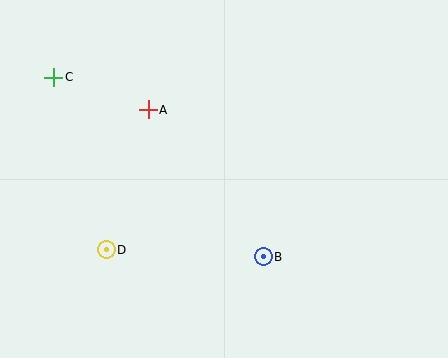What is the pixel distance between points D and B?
The distance between D and B is 157 pixels.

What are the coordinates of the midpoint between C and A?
The midpoint between C and A is at (101, 93).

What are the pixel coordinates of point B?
Point B is at (263, 257).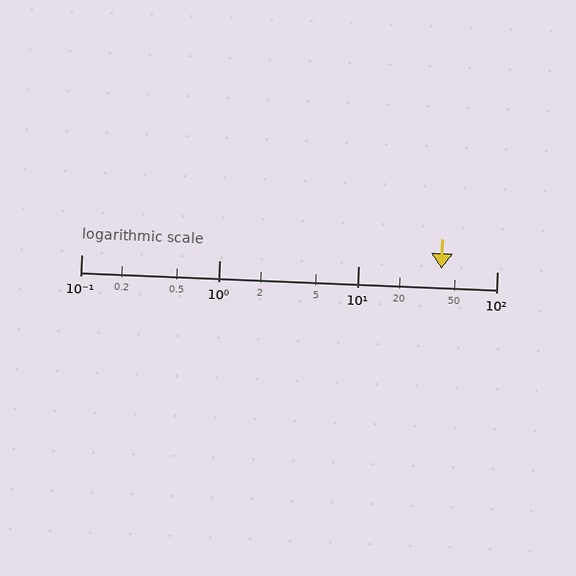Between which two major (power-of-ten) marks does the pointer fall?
The pointer is between 10 and 100.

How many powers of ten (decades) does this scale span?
The scale spans 3 decades, from 0.1 to 100.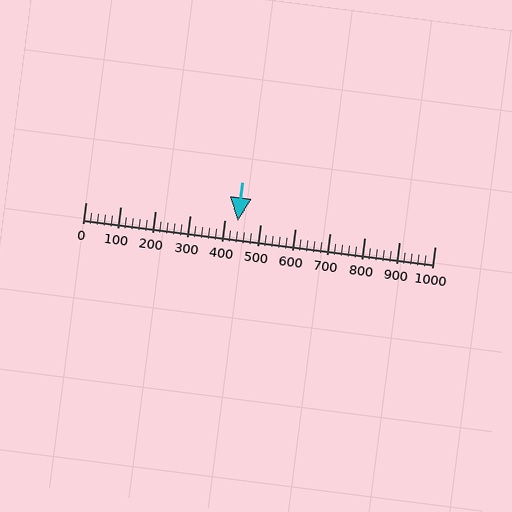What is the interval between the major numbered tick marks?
The major tick marks are spaced 100 units apart.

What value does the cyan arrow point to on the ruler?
The cyan arrow points to approximately 437.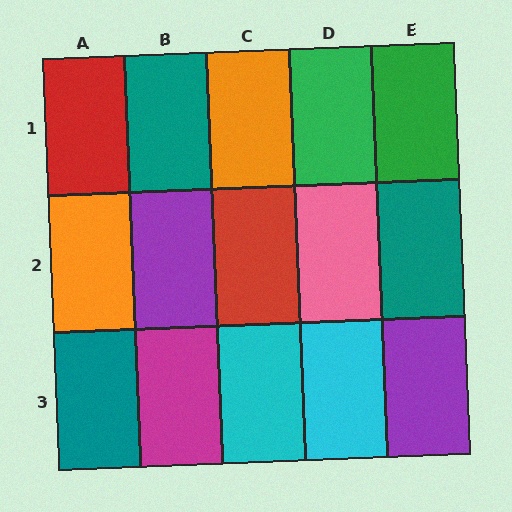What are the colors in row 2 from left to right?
Orange, purple, red, pink, teal.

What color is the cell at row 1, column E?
Green.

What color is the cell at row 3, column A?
Teal.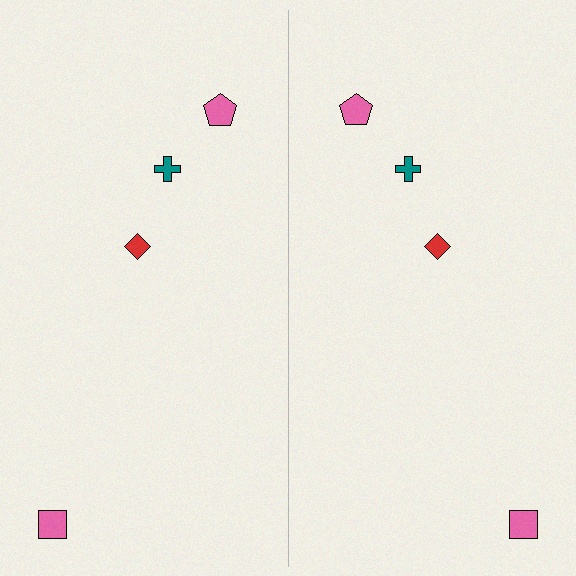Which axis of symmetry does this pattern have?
The pattern has a vertical axis of symmetry running through the center of the image.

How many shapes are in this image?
There are 8 shapes in this image.